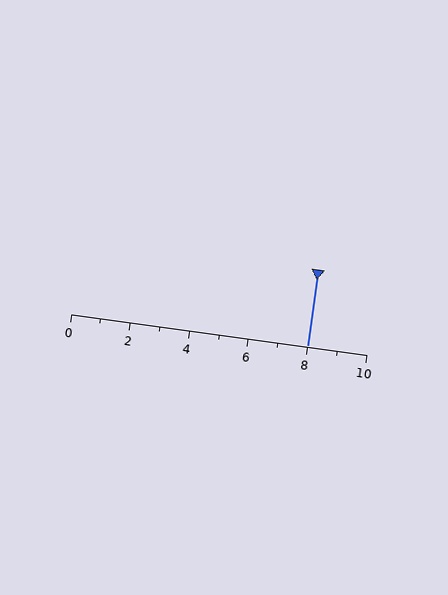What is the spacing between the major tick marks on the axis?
The major ticks are spaced 2 apart.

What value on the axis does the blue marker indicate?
The marker indicates approximately 8.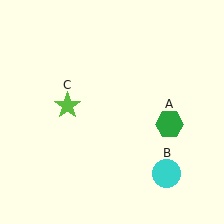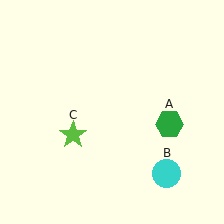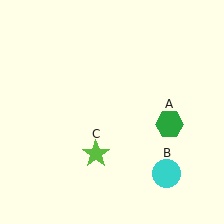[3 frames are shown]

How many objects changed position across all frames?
1 object changed position: lime star (object C).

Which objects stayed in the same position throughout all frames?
Green hexagon (object A) and cyan circle (object B) remained stationary.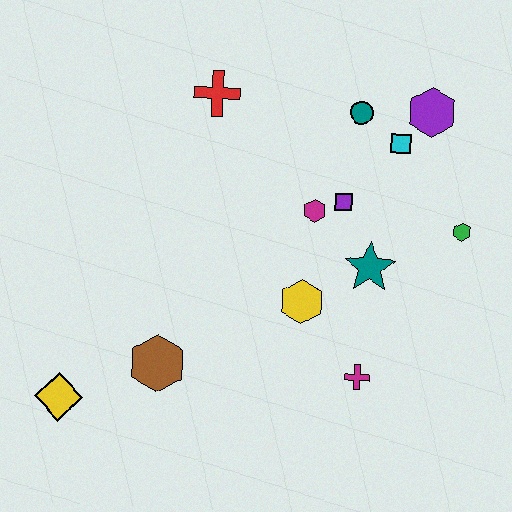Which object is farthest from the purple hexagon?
The yellow diamond is farthest from the purple hexagon.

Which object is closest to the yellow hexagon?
The teal star is closest to the yellow hexagon.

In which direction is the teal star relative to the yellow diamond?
The teal star is to the right of the yellow diamond.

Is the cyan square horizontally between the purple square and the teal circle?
No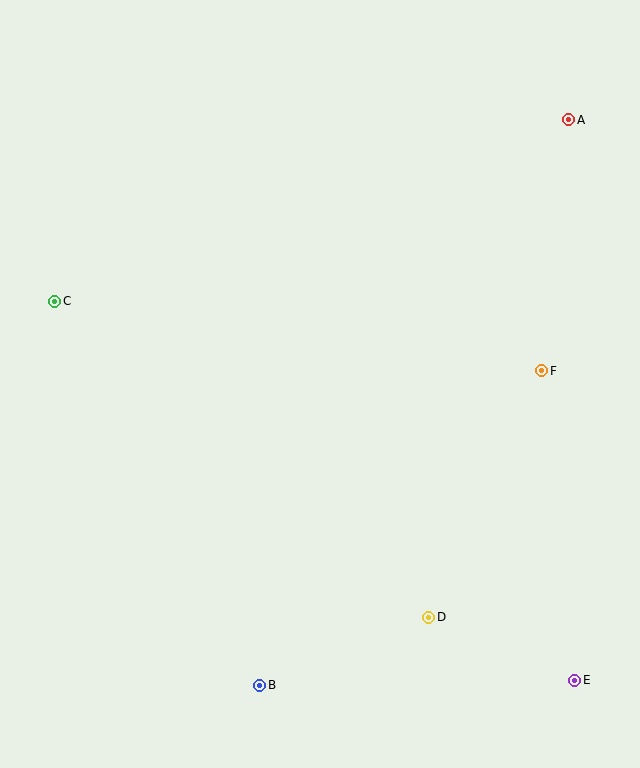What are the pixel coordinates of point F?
Point F is at (542, 371).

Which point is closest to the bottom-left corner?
Point B is closest to the bottom-left corner.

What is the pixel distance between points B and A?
The distance between B and A is 645 pixels.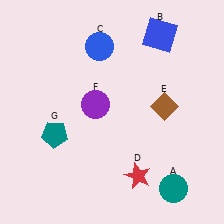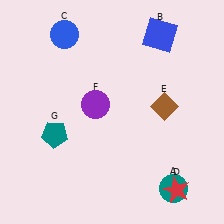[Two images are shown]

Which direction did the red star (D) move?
The red star (D) moved right.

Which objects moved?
The objects that moved are: the blue circle (C), the red star (D).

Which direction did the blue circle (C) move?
The blue circle (C) moved left.